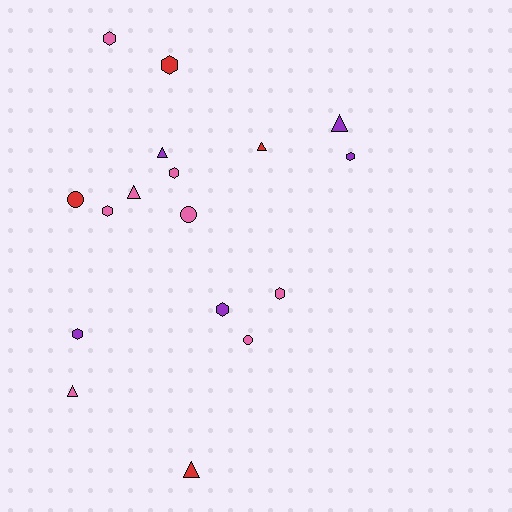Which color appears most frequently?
Pink, with 8 objects.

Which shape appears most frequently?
Hexagon, with 8 objects.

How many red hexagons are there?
There is 1 red hexagon.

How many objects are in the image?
There are 17 objects.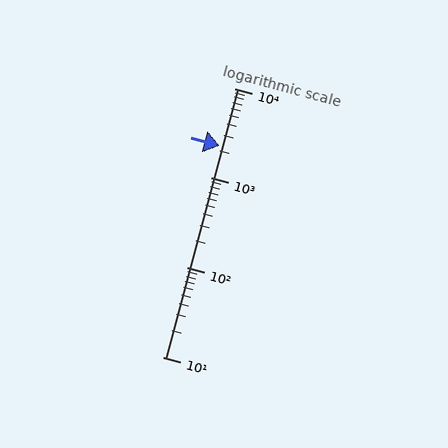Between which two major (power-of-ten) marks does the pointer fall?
The pointer is between 1000 and 10000.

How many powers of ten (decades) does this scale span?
The scale spans 3 decades, from 10 to 10000.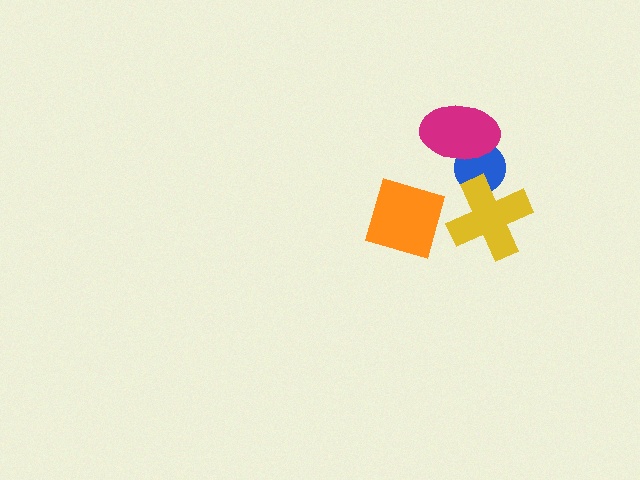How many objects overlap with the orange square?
0 objects overlap with the orange square.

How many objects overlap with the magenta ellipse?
1 object overlaps with the magenta ellipse.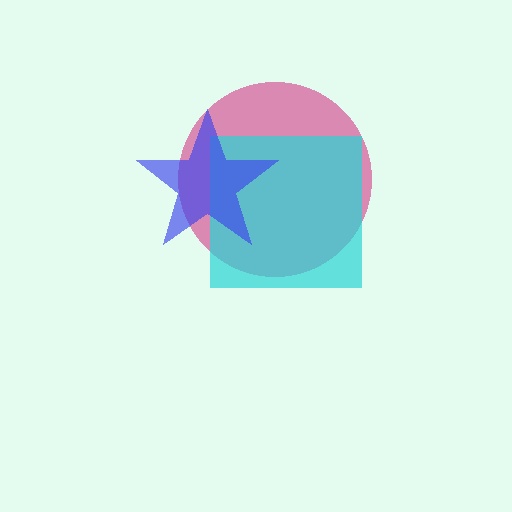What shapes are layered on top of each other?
The layered shapes are: a magenta circle, a cyan square, a blue star.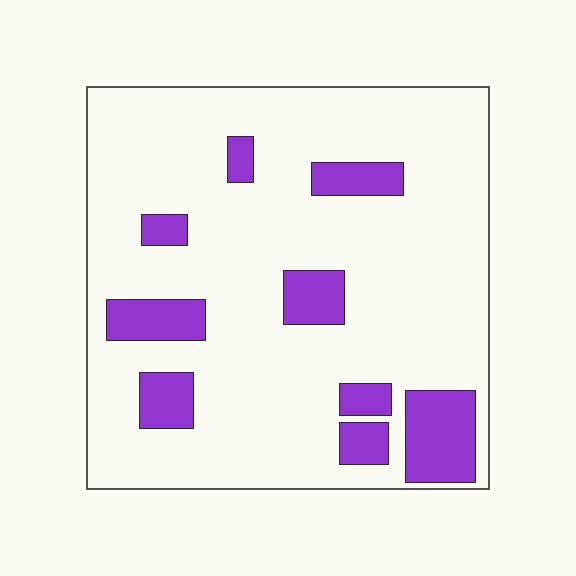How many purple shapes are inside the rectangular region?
9.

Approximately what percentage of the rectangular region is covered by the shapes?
Approximately 15%.